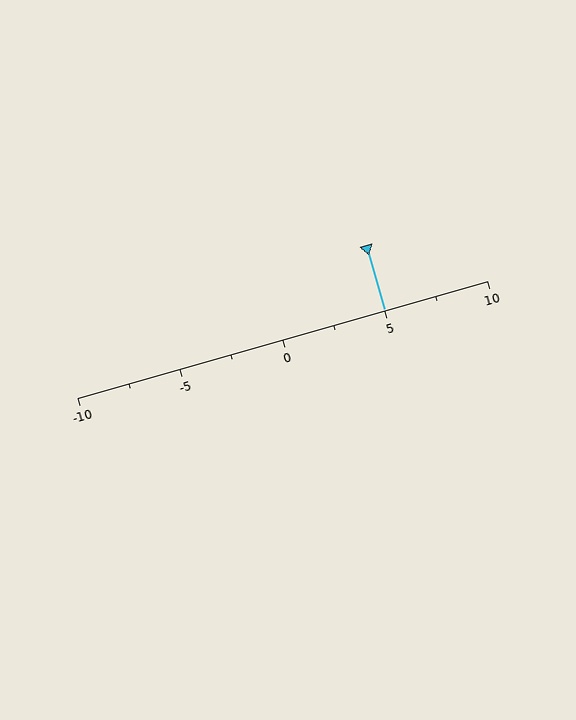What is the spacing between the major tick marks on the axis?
The major ticks are spaced 5 apart.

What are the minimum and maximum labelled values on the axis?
The axis runs from -10 to 10.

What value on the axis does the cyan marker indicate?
The marker indicates approximately 5.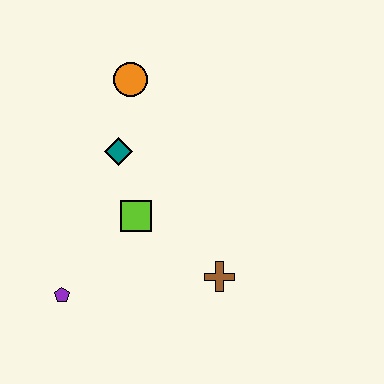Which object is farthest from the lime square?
The orange circle is farthest from the lime square.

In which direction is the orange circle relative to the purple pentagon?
The orange circle is above the purple pentagon.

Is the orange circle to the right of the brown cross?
No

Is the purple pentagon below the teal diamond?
Yes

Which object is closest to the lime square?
The teal diamond is closest to the lime square.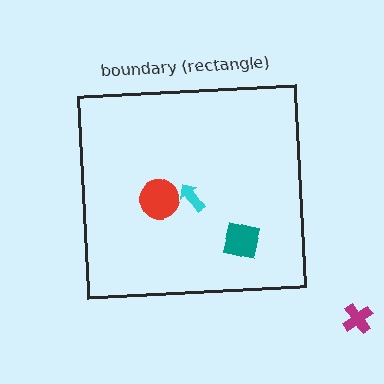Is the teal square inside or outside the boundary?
Inside.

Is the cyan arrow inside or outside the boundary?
Inside.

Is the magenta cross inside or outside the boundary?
Outside.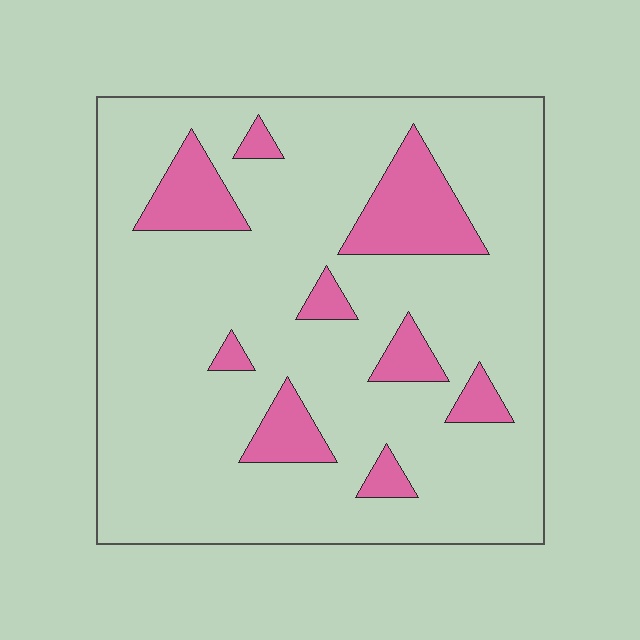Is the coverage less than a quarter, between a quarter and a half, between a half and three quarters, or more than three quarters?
Less than a quarter.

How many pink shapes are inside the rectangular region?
9.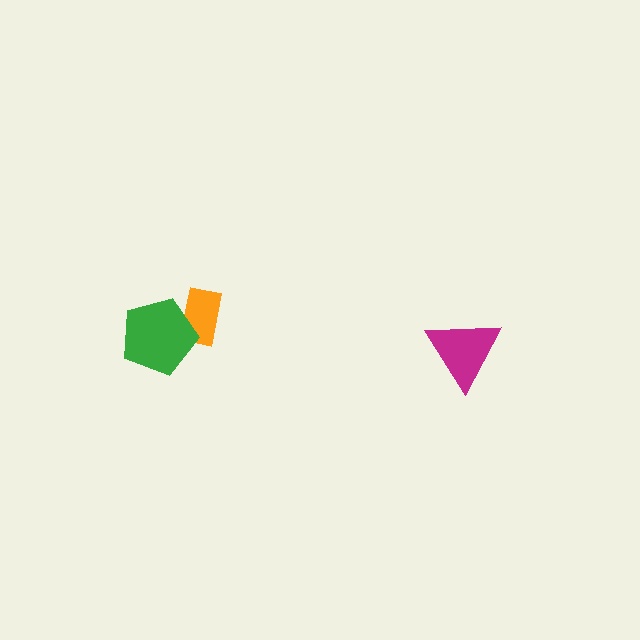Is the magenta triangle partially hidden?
No, no other shape covers it.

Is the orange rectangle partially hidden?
Yes, it is partially covered by another shape.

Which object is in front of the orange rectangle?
The green pentagon is in front of the orange rectangle.